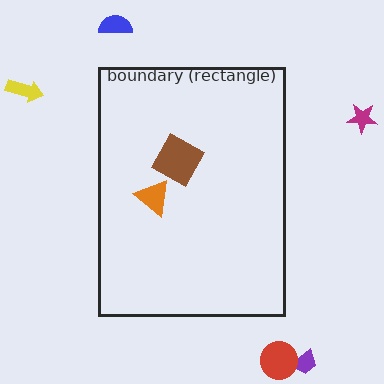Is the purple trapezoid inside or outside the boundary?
Outside.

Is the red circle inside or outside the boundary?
Outside.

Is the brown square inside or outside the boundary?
Inside.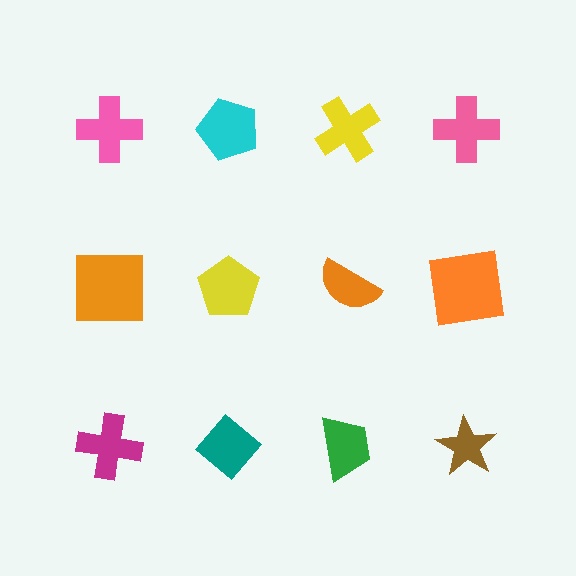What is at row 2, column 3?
An orange semicircle.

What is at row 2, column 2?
A yellow pentagon.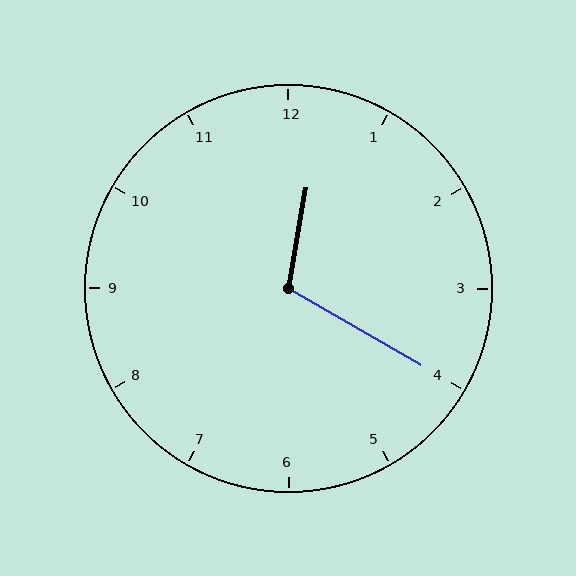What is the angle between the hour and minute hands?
Approximately 110 degrees.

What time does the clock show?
12:20.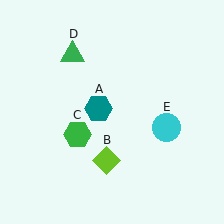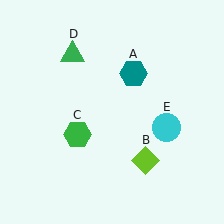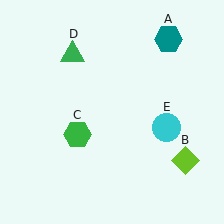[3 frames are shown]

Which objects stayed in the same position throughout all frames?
Green hexagon (object C) and green triangle (object D) and cyan circle (object E) remained stationary.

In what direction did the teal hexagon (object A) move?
The teal hexagon (object A) moved up and to the right.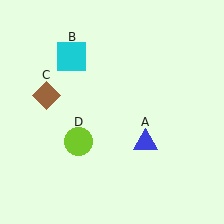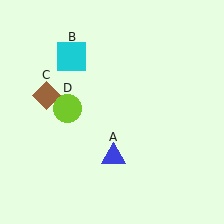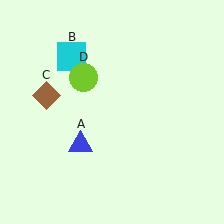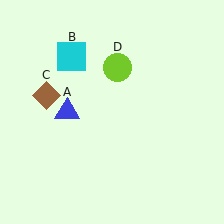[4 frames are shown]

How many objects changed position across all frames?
2 objects changed position: blue triangle (object A), lime circle (object D).